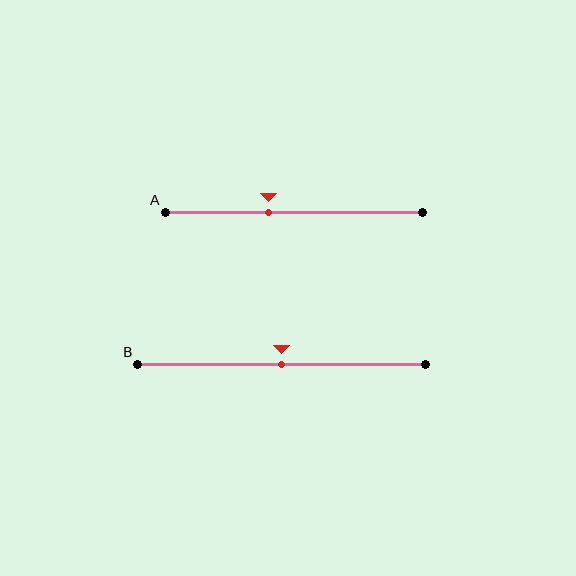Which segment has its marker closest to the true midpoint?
Segment B has its marker closest to the true midpoint.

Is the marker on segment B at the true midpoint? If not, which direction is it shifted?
Yes, the marker on segment B is at the true midpoint.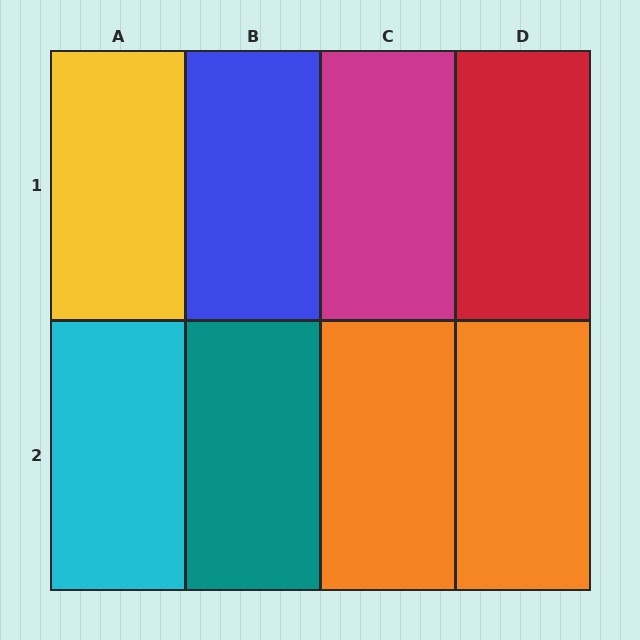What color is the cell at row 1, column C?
Magenta.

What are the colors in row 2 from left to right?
Cyan, teal, orange, orange.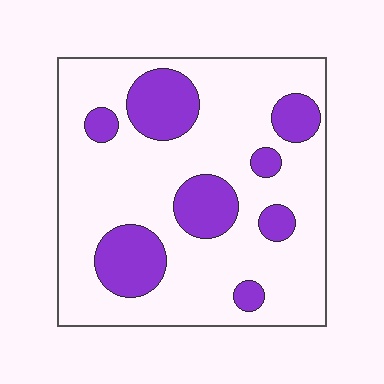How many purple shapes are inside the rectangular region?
8.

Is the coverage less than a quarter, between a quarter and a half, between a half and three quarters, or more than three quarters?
Less than a quarter.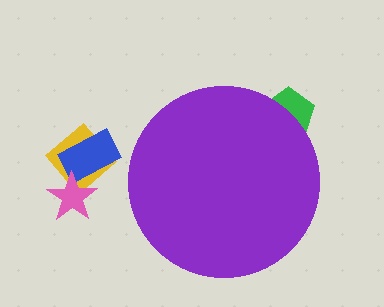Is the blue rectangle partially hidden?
No, the blue rectangle is fully visible.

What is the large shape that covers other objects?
A purple circle.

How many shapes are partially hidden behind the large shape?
1 shape is partially hidden.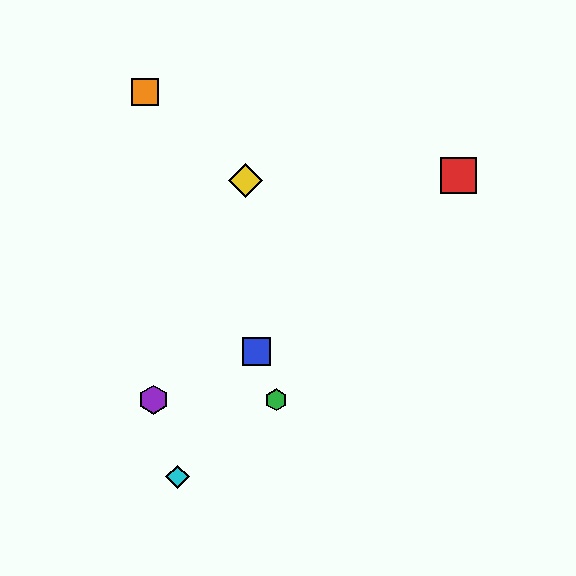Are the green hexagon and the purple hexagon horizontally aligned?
Yes, both are at y≈400.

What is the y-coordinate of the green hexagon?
The green hexagon is at y≈400.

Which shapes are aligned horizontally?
The green hexagon, the purple hexagon are aligned horizontally.